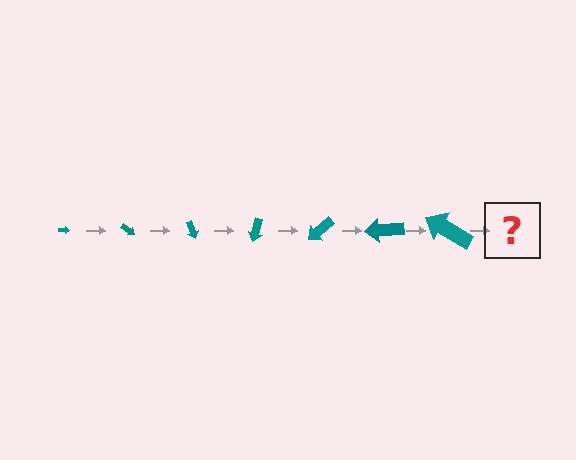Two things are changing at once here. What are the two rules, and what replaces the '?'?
The two rules are that the arrow grows larger each step and it rotates 35 degrees each step. The '?' should be an arrow, larger than the previous one and rotated 245 degrees from the start.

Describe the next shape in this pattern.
It should be an arrow, larger than the previous one and rotated 245 degrees from the start.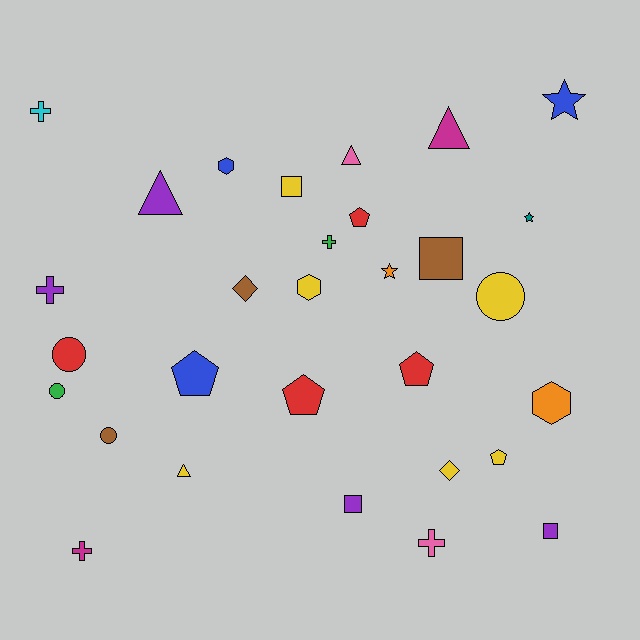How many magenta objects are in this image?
There are 2 magenta objects.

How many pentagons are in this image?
There are 5 pentagons.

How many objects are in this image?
There are 30 objects.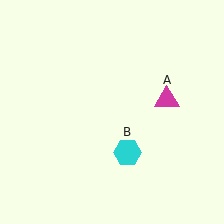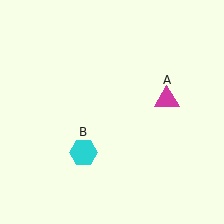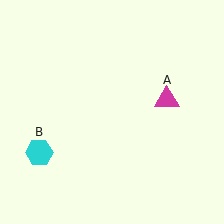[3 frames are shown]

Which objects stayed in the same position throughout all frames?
Magenta triangle (object A) remained stationary.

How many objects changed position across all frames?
1 object changed position: cyan hexagon (object B).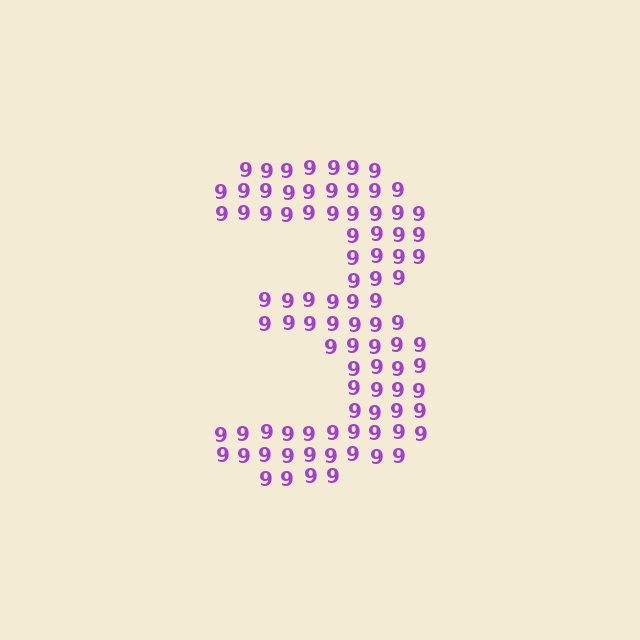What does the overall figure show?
The overall figure shows the digit 3.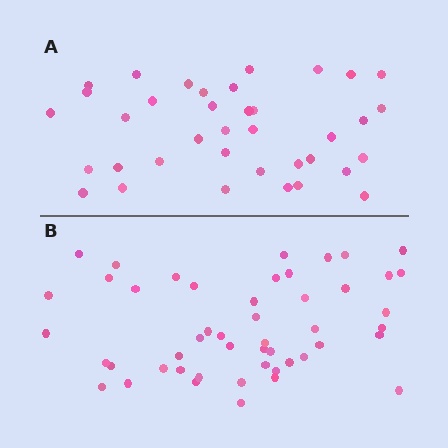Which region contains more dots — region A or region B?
Region B (the bottom region) has more dots.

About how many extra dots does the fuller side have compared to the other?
Region B has roughly 12 or so more dots than region A.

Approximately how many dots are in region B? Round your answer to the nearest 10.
About 50 dots. (The exact count is 49, which rounds to 50.)